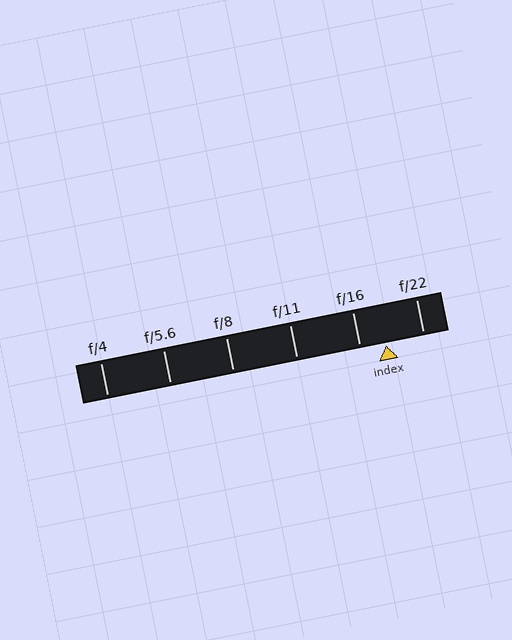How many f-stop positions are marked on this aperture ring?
There are 6 f-stop positions marked.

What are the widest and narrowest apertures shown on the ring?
The widest aperture shown is f/4 and the narrowest is f/22.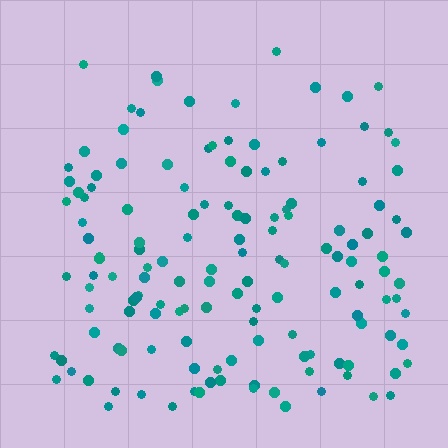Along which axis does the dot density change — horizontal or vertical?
Vertical.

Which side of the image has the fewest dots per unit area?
The top.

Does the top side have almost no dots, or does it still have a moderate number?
Still a moderate number, just noticeably fewer than the bottom.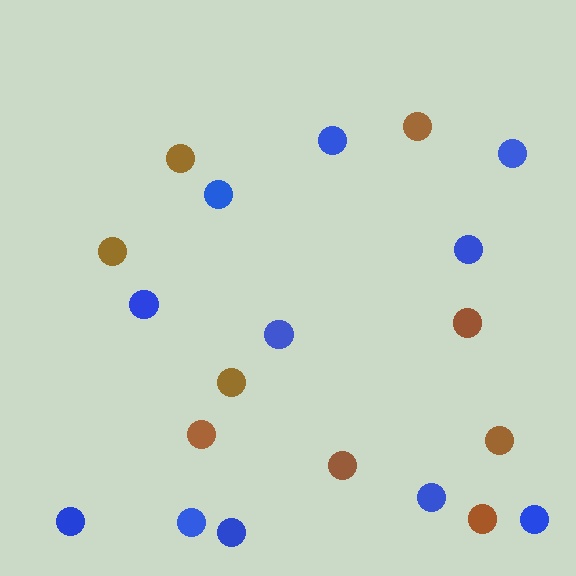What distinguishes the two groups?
There are 2 groups: one group of blue circles (11) and one group of brown circles (9).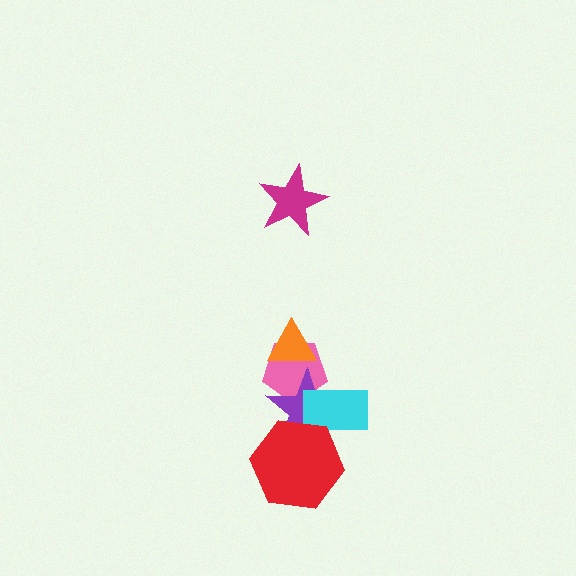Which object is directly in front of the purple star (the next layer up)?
The cyan rectangle is directly in front of the purple star.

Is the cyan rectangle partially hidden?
Yes, it is partially covered by another shape.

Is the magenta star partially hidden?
No, no other shape covers it.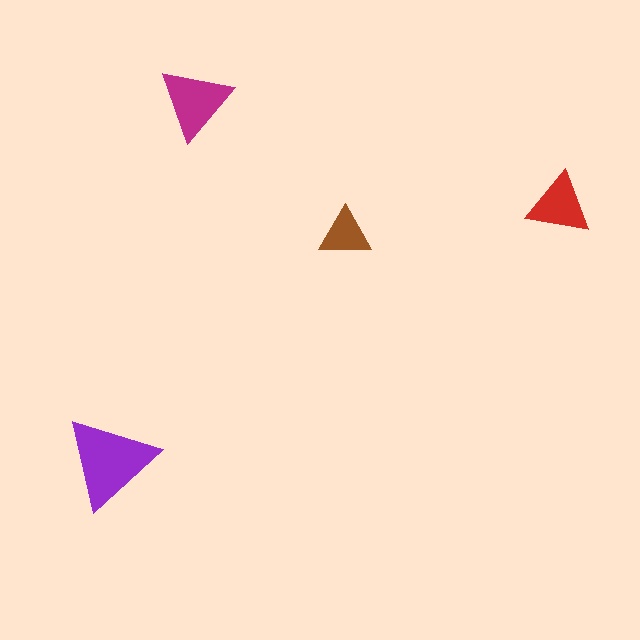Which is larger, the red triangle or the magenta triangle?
The magenta one.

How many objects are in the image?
There are 4 objects in the image.